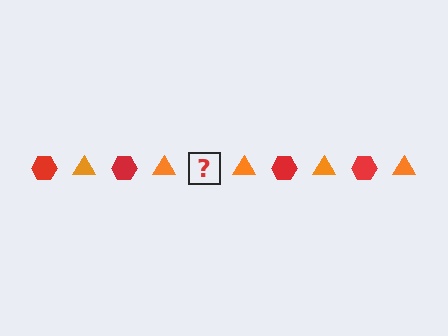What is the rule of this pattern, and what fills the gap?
The rule is that the pattern alternates between red hexagon and orange triangle. The gap should be filled with a red hexagon.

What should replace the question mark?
The question mark should be replaced with a red hexagon.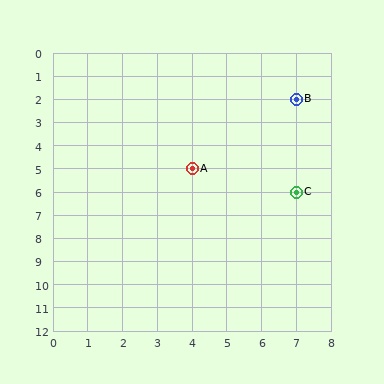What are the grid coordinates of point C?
Point C is at grid coordinates (7, 6).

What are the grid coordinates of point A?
Point A is at grid coordinates (4, 5).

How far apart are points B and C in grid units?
Points B and C are 4 rows apart.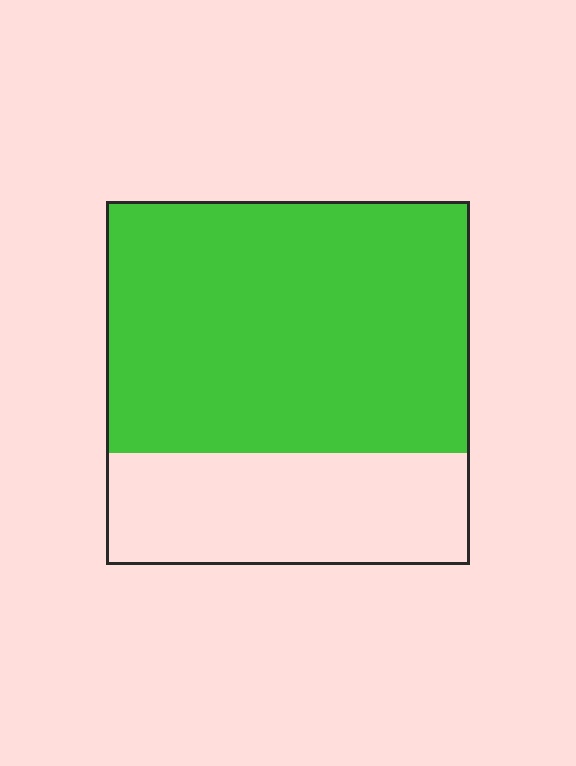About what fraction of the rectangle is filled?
About two thirds (2/3).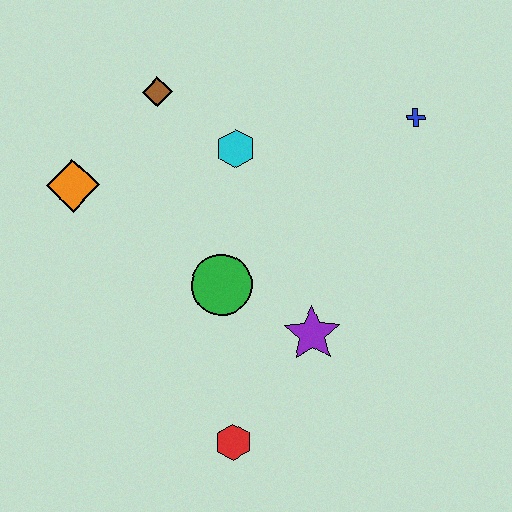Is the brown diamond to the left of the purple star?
Yes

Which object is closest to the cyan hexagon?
The brown diamond is closest to the cyan hexagon.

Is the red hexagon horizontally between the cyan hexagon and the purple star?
No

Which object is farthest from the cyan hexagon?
The red hexagon is farthest from the cyan hexagon.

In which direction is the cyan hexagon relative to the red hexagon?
The cyan hexagon is above the red hexagon.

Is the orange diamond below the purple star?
No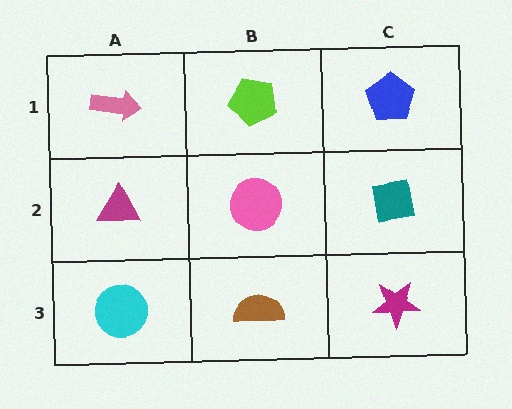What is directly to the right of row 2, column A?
A pink circle.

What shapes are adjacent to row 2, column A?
A pink arrow (row 1, column A), a cyan circle (row 3, column A), a pink circle (row 2, column B).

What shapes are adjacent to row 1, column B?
A pink circle (row 2, column B), a pink arrow (row 1, column A), a blue pentagon (row 1, column C).